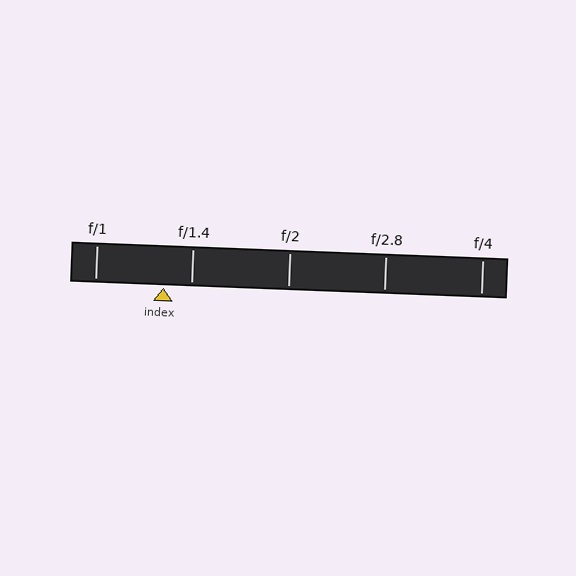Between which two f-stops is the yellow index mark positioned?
The index mark is between f/1 and f/1.4.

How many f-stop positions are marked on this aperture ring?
There are 5 f-stop positions marked.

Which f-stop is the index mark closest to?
The index mark is closest to f/1.4.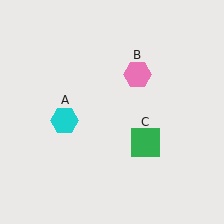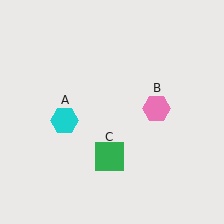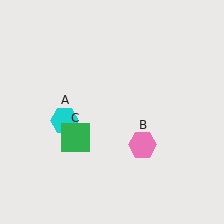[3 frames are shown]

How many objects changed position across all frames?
2 objects changed position: pink hexagon (object B), green square (object C).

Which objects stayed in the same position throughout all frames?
Cyan hexagon (object A) remained stationary.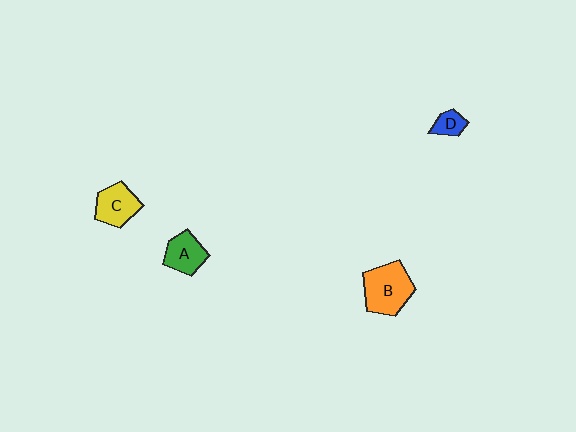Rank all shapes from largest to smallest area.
From largest to smallest: B (orange), C (yellow), A (green), D (blue).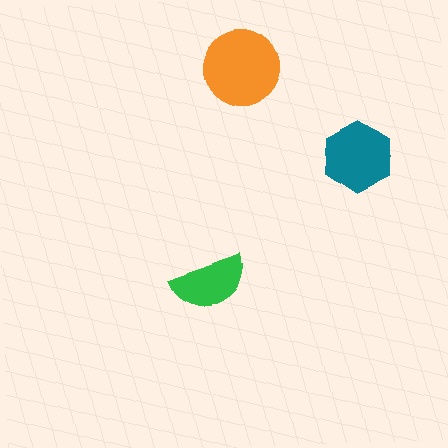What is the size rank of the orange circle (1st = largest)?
1st.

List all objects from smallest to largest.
The green semicircle, the teal hexagon, the orange circle.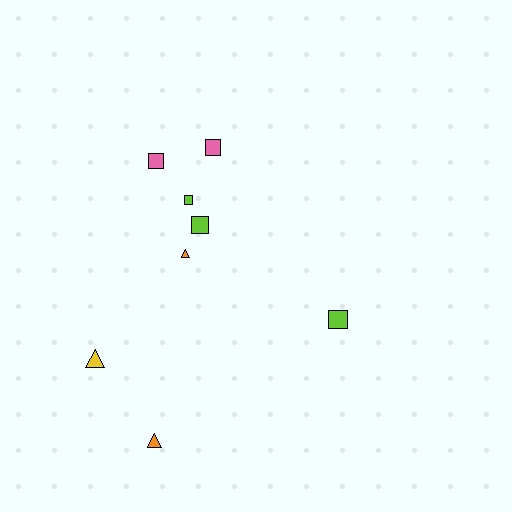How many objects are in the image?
There are 8 objects.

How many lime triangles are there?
There are no lime triangles.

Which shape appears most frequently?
Square, with 5 objects.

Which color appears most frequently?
Lime, with 3 objects.